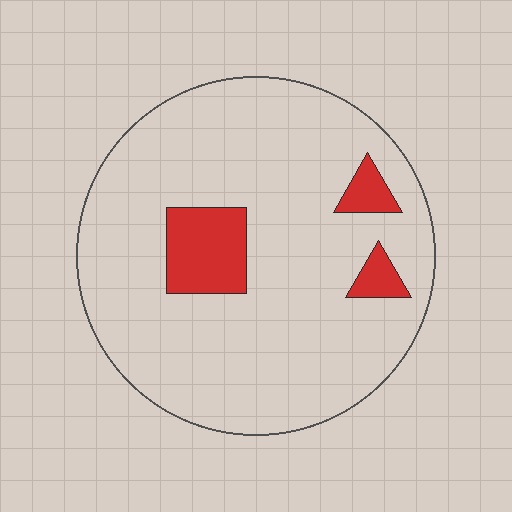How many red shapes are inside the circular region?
3.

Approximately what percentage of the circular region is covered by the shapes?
Approximately 10%.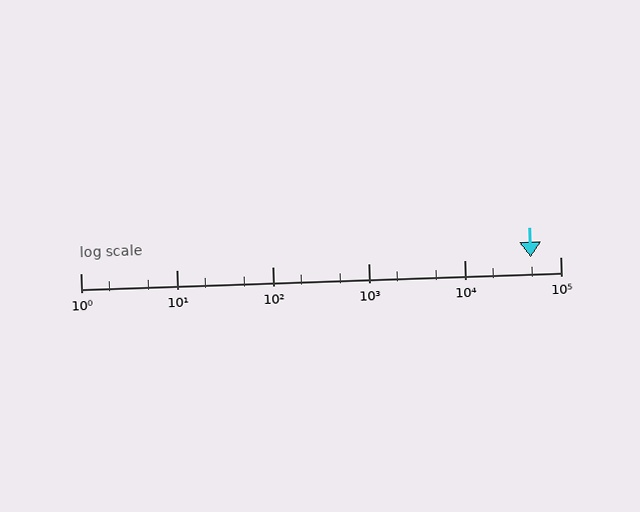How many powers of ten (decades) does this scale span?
The scale spans 5 decades, from 1 to 100000.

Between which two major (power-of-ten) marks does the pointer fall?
The pointer is between 10000 and 100000.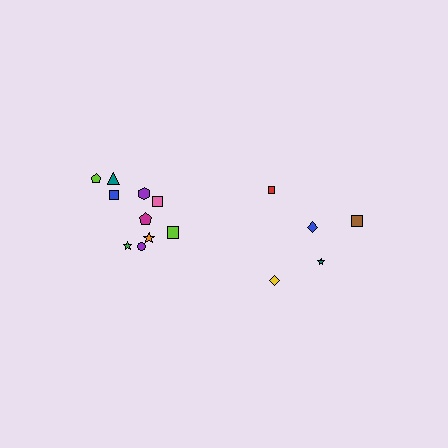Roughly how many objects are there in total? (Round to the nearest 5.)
Roughly 15 objects in total.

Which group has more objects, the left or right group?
The left group.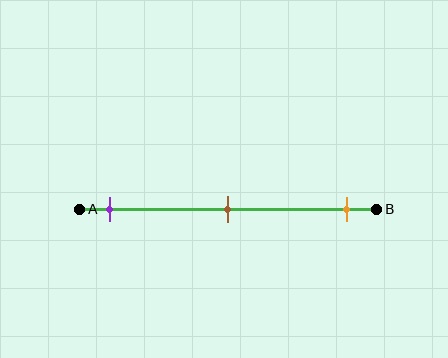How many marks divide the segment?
There are 3 marks dividing the segment.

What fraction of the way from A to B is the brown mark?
The brown mark is approximately 50% (0.5) of the way from A to B.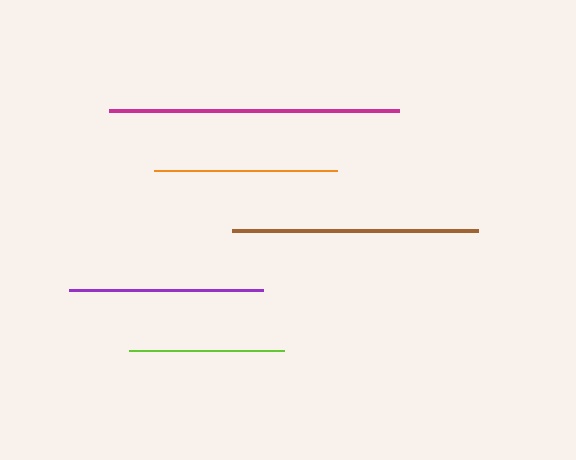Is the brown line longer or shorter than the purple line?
The brown line is longer than the purple line.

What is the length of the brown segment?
The brown segment is approximately 246 pixels long.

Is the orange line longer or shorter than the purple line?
The purple line is longer than the orange line.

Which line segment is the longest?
The magenta line is the longest at approximately 290 pixels.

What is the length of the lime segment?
The lime segment is approximately 155 pixels long.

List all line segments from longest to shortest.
From longest to shortest: magenta, brown, purple, orange, lime.